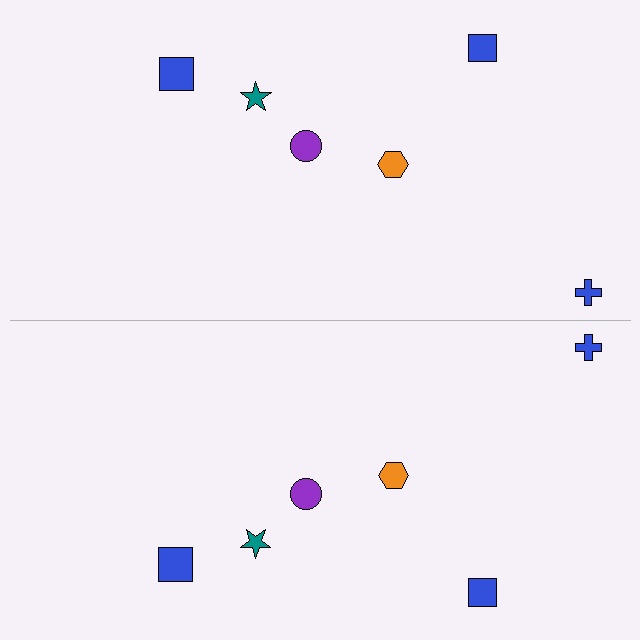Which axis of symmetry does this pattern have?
The pattern has a horizontal axis of symmetry running through the center of the image.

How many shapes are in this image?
There are 12 shapes in this image.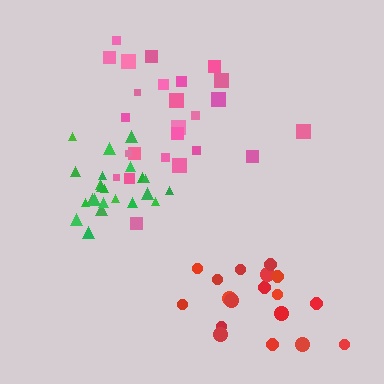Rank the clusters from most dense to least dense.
green, pink, red.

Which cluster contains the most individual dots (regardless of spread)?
Pink (25).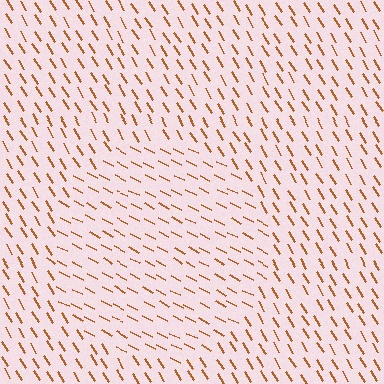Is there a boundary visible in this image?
Yes, there is a texture boundary formed by a change in line orientation.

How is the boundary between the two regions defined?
The boundary is defined purely by a change in line orientation (approximately 31 degrees difference). All lines are the same color and thickness.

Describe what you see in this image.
The image is filled with small brown line segments. A circle region in the image has lines oriented differently from the surrounding lines, creating a visible texture boundary.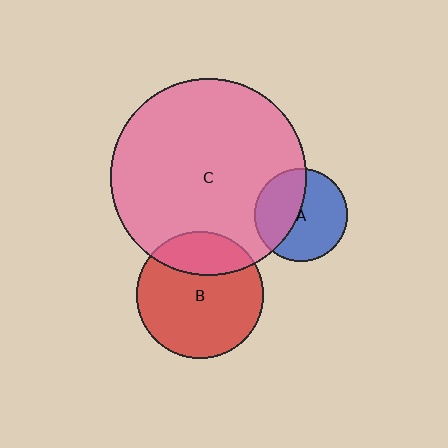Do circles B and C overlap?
Yes.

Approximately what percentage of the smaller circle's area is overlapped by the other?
Approximately 25%.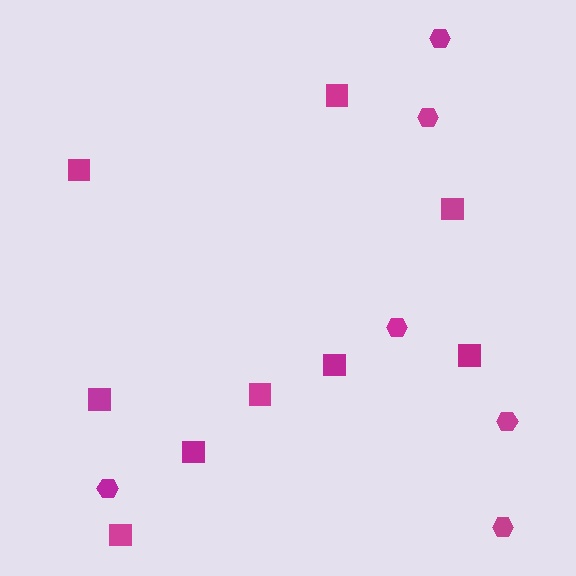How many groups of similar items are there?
There are 2 groups: one group of squares (9) and one group of hexagons (6).